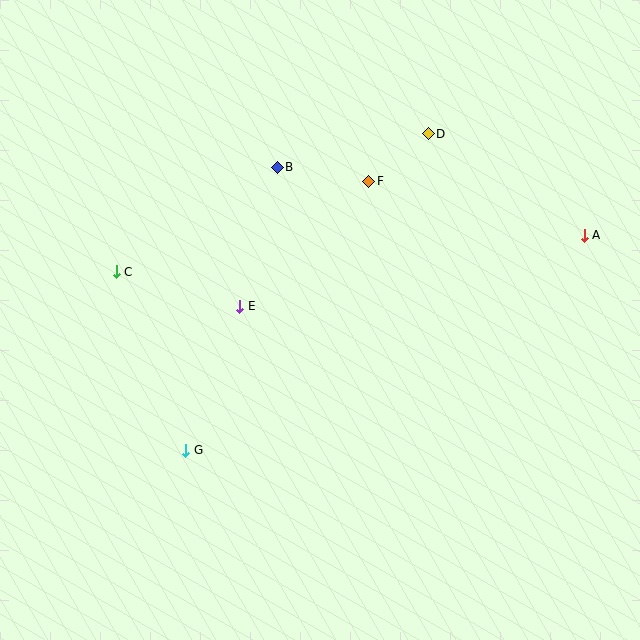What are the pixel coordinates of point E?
Point E is at (240, 306).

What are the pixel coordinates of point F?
Point F is at (369, 181).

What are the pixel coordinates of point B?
Point B is at (277, 167).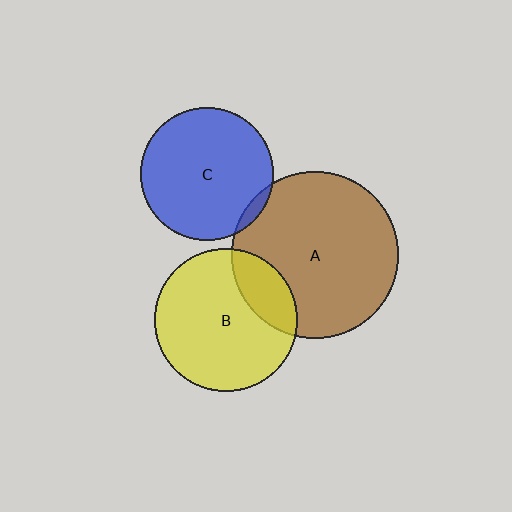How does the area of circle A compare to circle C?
Approximately 1.6 times.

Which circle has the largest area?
Circle A (brown).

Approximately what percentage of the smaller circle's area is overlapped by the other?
Approximately 5%.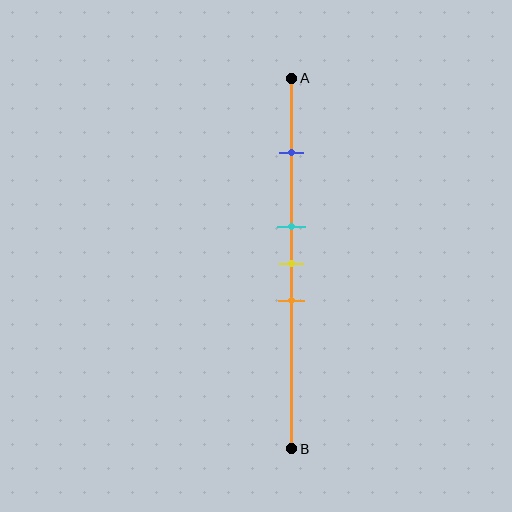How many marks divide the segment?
There are 4 marks dividing the segment.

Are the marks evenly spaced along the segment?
No, the marks are not evenly spaced.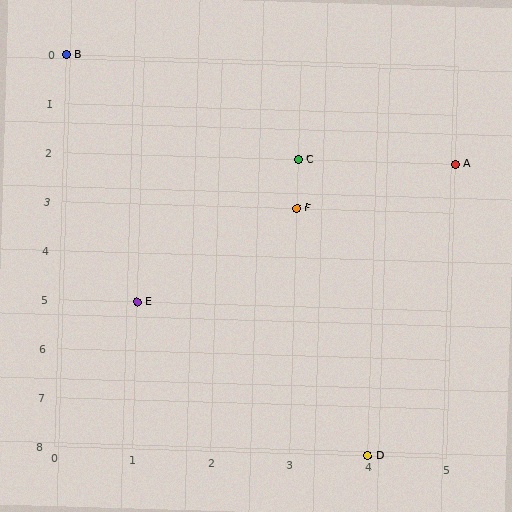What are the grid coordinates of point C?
Point C is at grid coordinates (3, 2).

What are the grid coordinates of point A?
Point A is at grid coordinates (5, 2).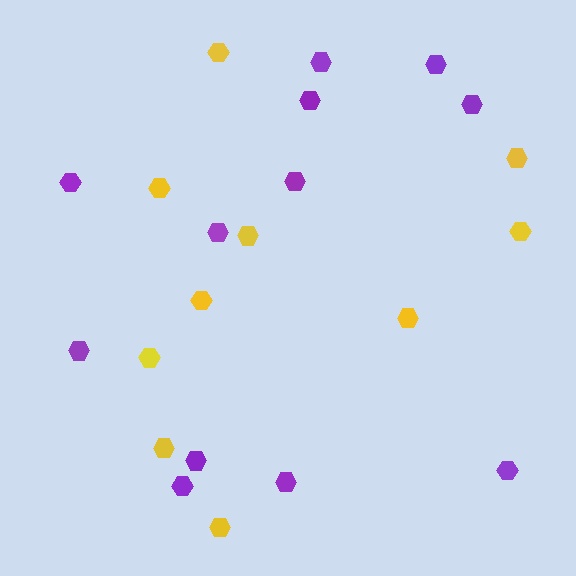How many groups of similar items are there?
There are 2 groups: one group of yellow hexagons (10) and one group of purple hexagons (12).